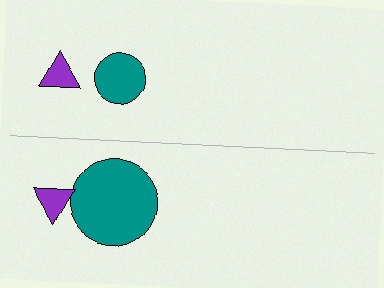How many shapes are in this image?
There are 4 shapes in this image.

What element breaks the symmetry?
The teal circle on the bottom side has a different size than its mirror counterpart.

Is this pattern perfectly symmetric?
No, the pattern is not perfectly symmetric. The teal circle on the bottom side has a different size than its mirror counterpart.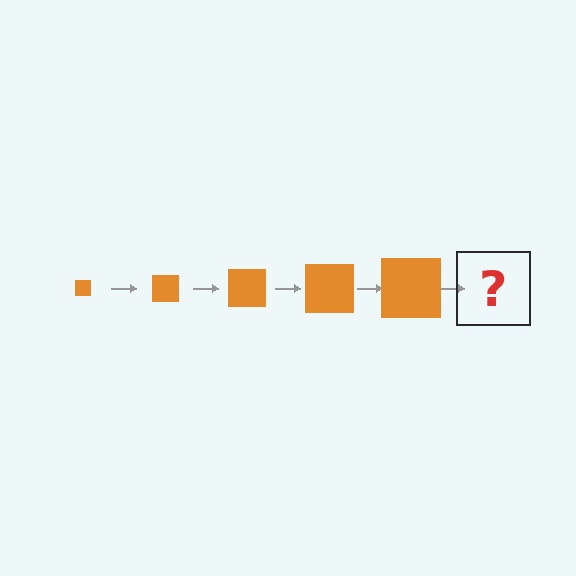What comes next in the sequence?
The next element should be an orange square, larger than the previous one.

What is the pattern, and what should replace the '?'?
The pattern is that the square gets progressively larger each step. The '?' should be an orange square, larger than the previous one.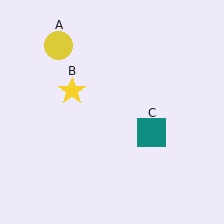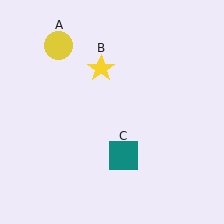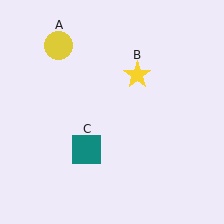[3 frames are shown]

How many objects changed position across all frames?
2 objects changed position: yellow star (object B), teal square (object C).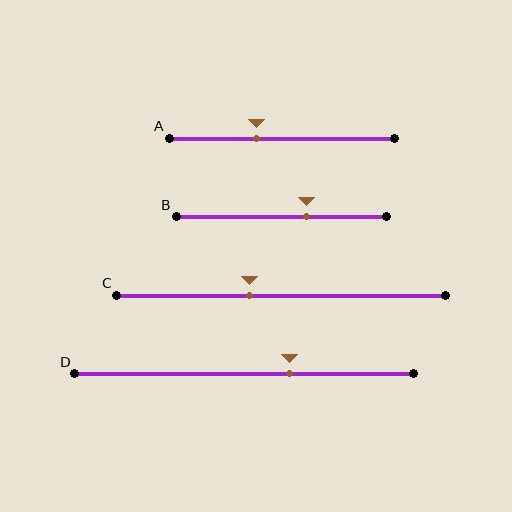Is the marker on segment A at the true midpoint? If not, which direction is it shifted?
No, the marker on segment A is shifted to the left by about 11% of the segment length.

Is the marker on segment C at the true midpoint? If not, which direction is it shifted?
No, the marker on segment C is shifted to the left by about 10% of the segment length.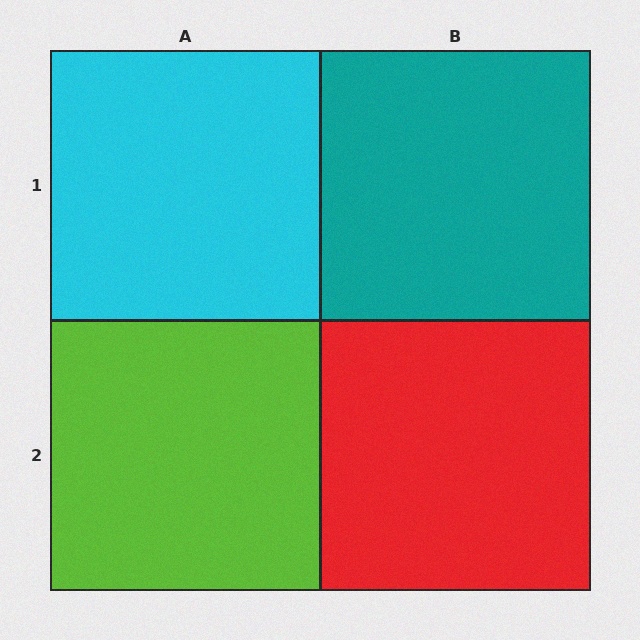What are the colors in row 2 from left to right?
Lime, red.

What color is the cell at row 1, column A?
Cyan.